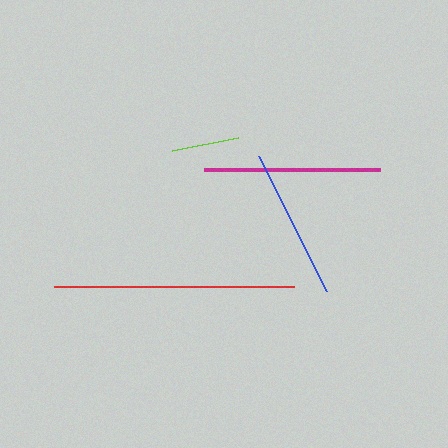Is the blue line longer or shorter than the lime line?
The blue line is longer than the lime line.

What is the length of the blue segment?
The blue segment is approximately 151 pixels long.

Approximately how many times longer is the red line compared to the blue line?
The red line is approximately 1.6 times the length of the blue line.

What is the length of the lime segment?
The lime segment is approximately 68 pixels long.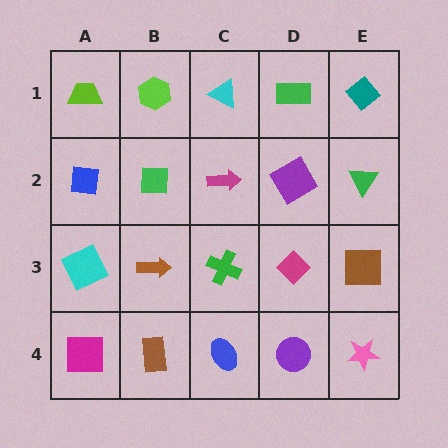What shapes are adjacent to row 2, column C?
A cyan triangle (row 1, column C), a green cross (row 3, column C), a green square (row 2, column B), a purple square (row 2, column D).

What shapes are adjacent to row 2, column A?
A lime trapezoid (row 1, column A), a cyan square (row 3, column A), a green square (row 2, column B).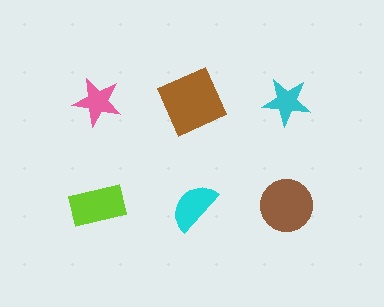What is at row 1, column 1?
A pink star.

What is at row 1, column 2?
A brown square.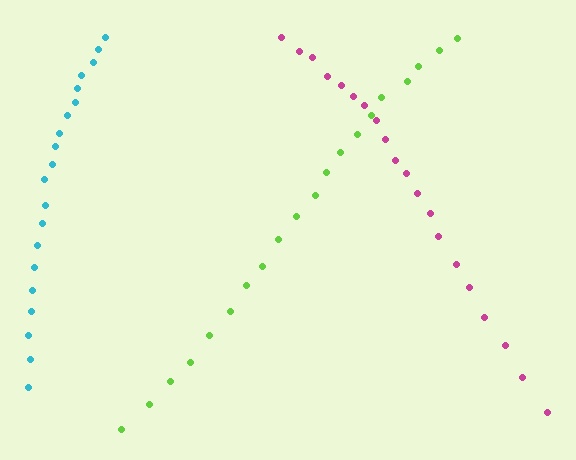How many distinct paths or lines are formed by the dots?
There are 3 distinct paths.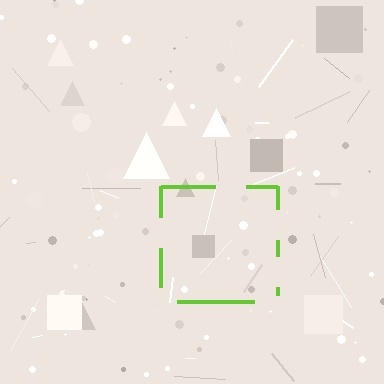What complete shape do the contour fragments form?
The contour fragments form a square.